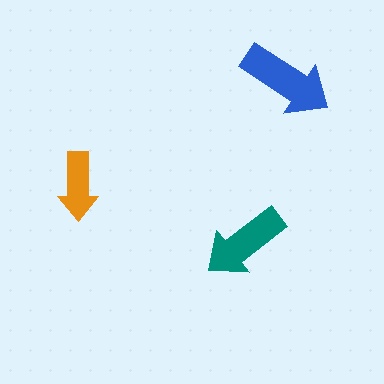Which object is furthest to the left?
The orange arrow is leftmost.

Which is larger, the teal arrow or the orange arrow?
The teal one.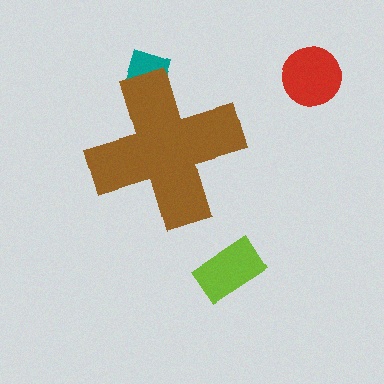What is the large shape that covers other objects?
A brown cross.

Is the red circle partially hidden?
No, the red circle is fully visible.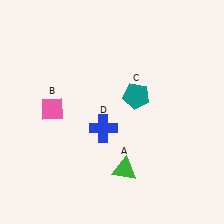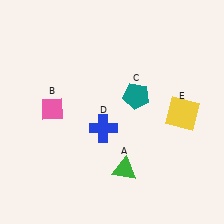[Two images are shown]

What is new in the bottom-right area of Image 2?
A yellow square (E) was added in the bottom-right area of Image 2.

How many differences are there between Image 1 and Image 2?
There is 1 difference between the two images.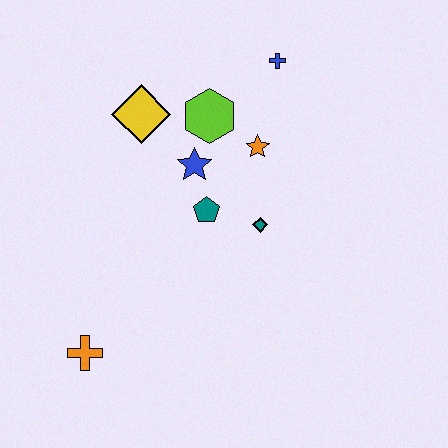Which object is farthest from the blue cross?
The orange cross is farthest from the blue cross.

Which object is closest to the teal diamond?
The teal pentagon is closest to the teal diamond.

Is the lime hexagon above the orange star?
Yes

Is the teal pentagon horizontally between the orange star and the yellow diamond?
Yes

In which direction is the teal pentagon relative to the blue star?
The teal pentagon is below the blue star.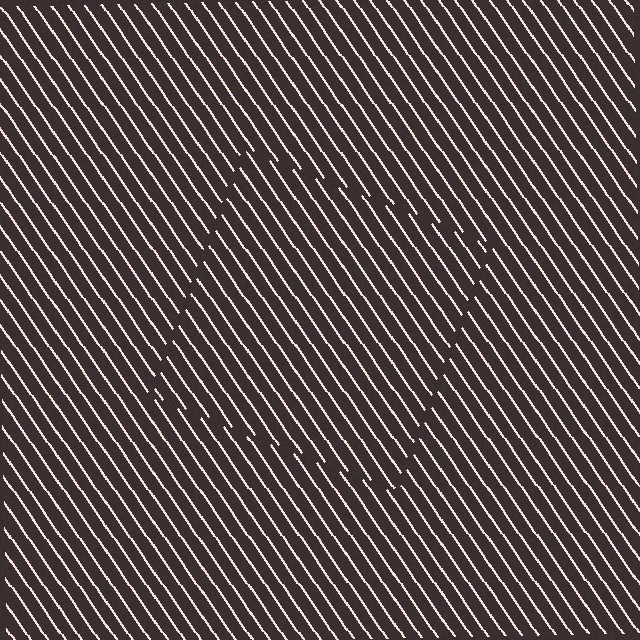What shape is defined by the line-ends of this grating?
An illusory square. The interior of the shape contains the same grating, shifted by half a period — the contour is defined by the phase discontinuity where line-ends from the inner and outer gratings abut.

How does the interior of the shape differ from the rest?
The interior of the shape contains the same grating, shifted by half a period — the contour is defined by the phase discontinuity where line-ends from the inner and outer gratings abut.